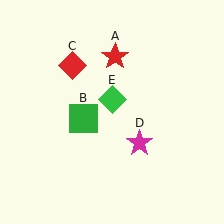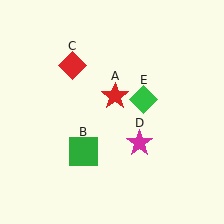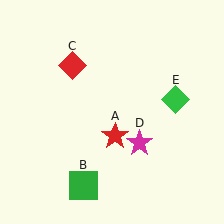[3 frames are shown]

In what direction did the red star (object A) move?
The red star (object A) moved down.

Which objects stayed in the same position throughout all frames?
Red diamond (object C) and magenta star (object D) remained stationary.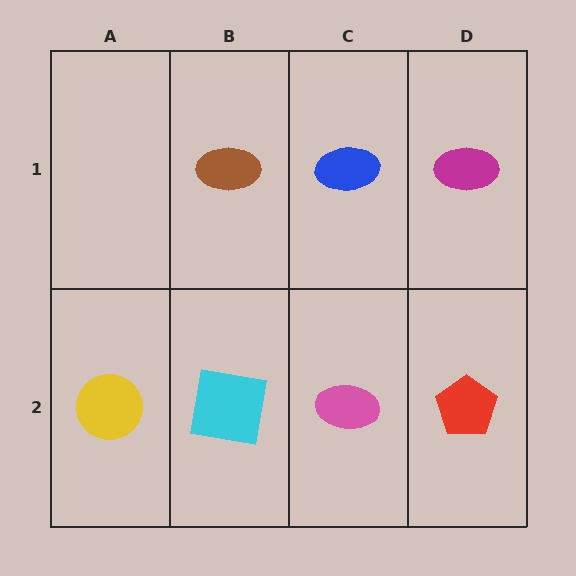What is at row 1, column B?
A brown ellipse.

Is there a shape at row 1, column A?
No, that cell is empty.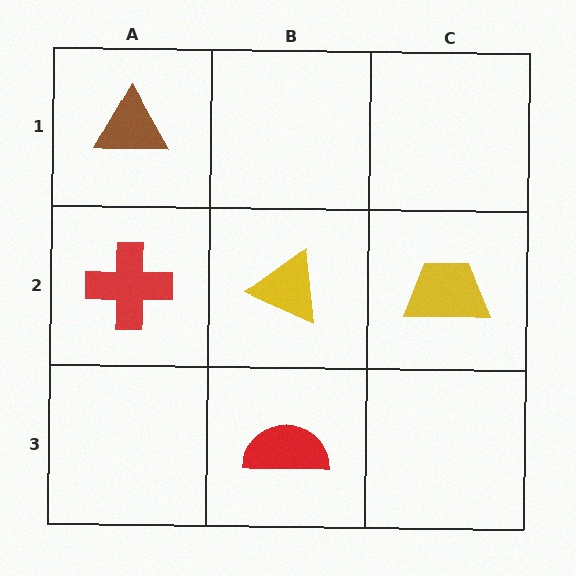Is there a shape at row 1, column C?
No, that cell is empty.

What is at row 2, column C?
A yellow trapezoid.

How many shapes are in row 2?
3 shapes.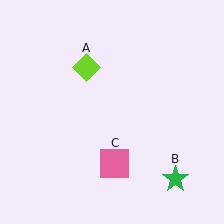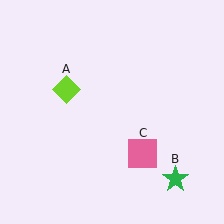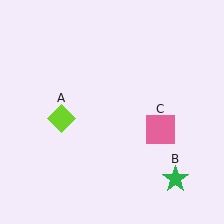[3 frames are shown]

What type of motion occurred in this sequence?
The lime diamond (object A), pink square (object C) rotated counterclockwise around the center of the scene.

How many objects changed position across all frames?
2 objects changed position: lime diamond (object A), pink square (object C).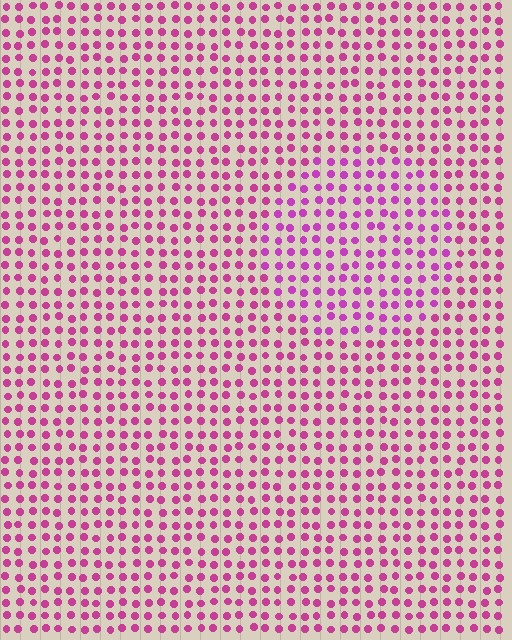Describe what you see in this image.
The image is filled with small magenta elements in a uniform arrangement. A circle-shaped region is visible where the elements are tinted to a slightly different hue, forming a subtle color boundary.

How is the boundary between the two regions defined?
The boundary is defined purely by a slight shift in hue (about 18 degrees). Spacing, size, and orientation are identical on both sides.